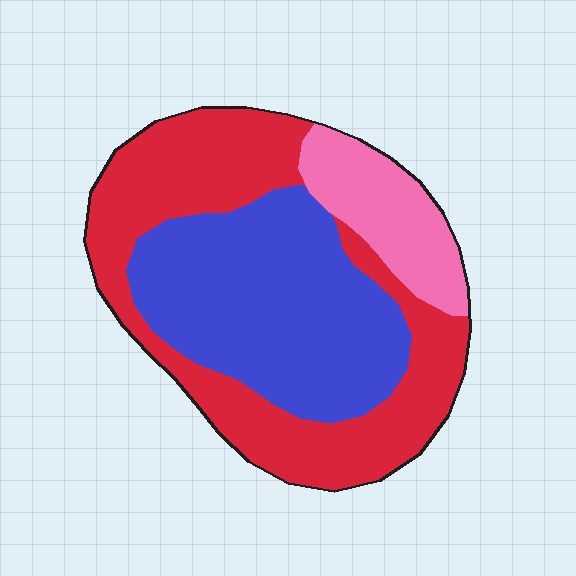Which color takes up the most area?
Red, at roughly 45%.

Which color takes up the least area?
Pink, at roughly 15%.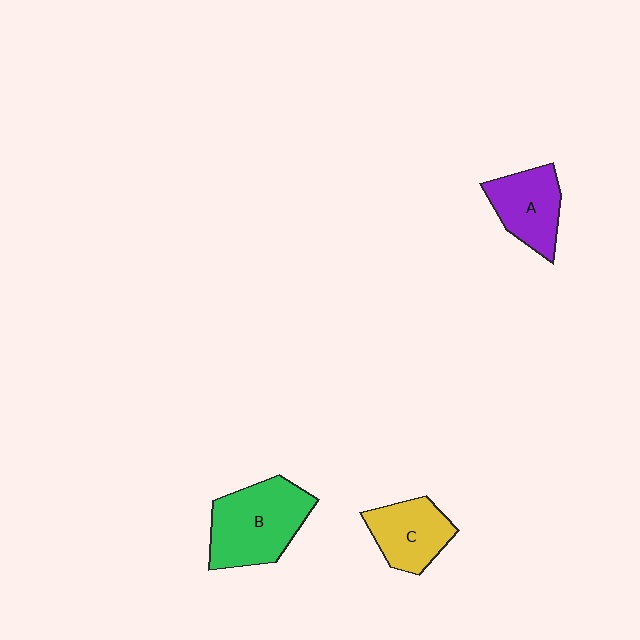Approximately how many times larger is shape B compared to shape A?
Approximately 1.5 times.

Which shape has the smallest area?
Shape C (yellow).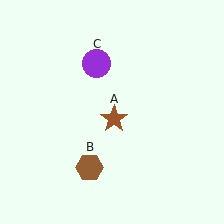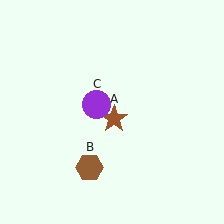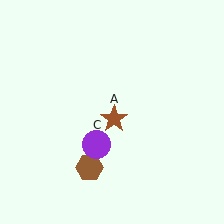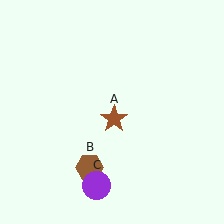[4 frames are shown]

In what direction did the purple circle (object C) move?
The purple circle (object C) moved down.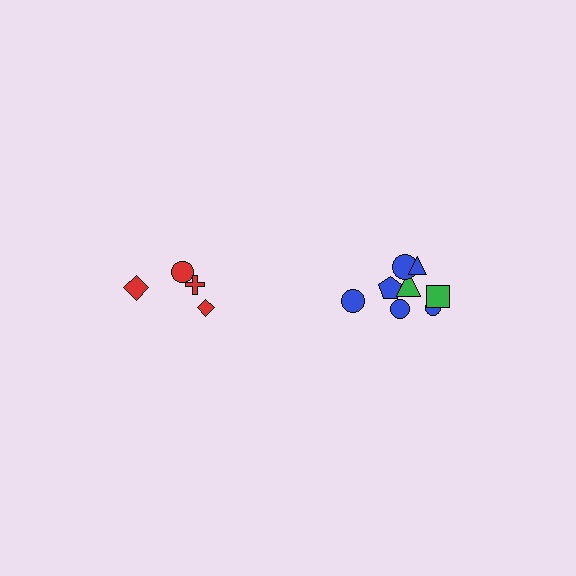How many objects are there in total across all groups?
There are 12 objects.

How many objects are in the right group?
There are 8 objects.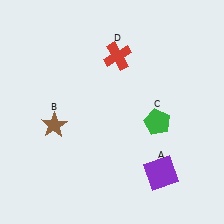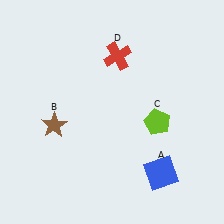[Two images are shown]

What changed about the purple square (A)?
In Image 1, A is purple. In Image 2, it changed to blue.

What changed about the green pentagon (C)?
In Image 1, C is green. In Image 2, it changed to lime.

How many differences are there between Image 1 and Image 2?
There are 2 differences between the two images.